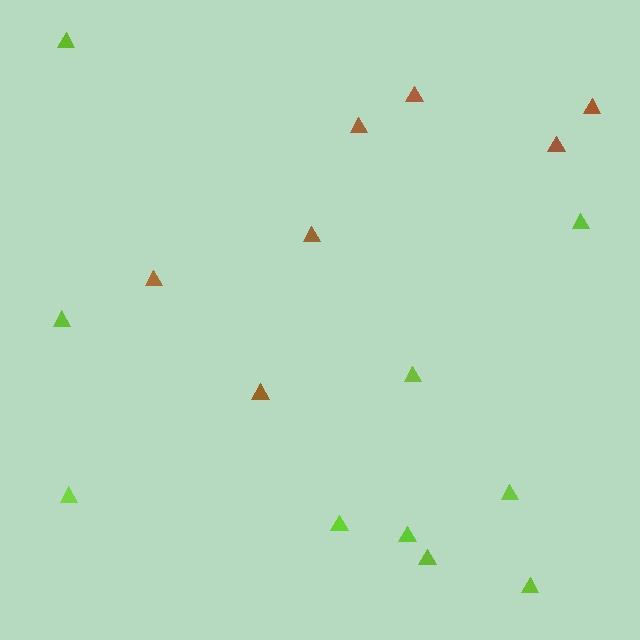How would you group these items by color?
There are 2 groups: one group of brown triangles (7) and one group of lime triangles (10).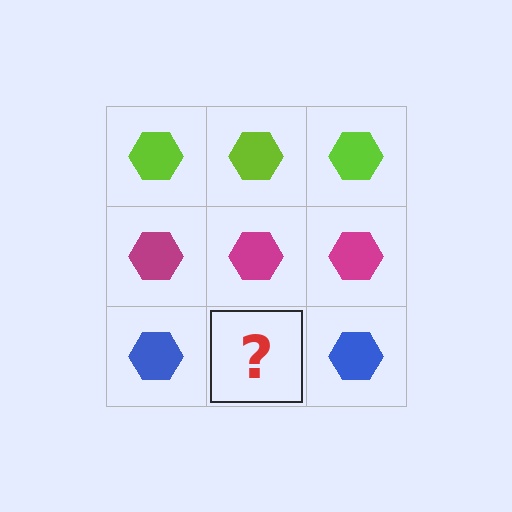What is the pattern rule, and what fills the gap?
The rule is that each row has a consistent color. The gap should be filled with a blue hexagon.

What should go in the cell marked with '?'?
The missing cell should contain a blue hexagon.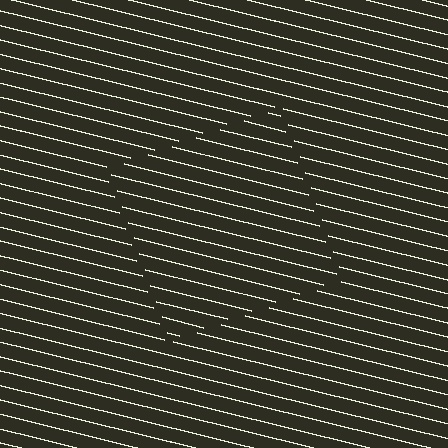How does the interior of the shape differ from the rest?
The interior of the shape contains the same grating, shifted by half a period — the contour is defined by the phase discontinuity where line-ends from the inner and outer gratings abut.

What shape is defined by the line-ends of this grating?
An illusory square. The interior of the shape contains the same grating, shifted by half a period — the contour is defined by the phase discontinuity where line-ends from the inner and outer gratings abut.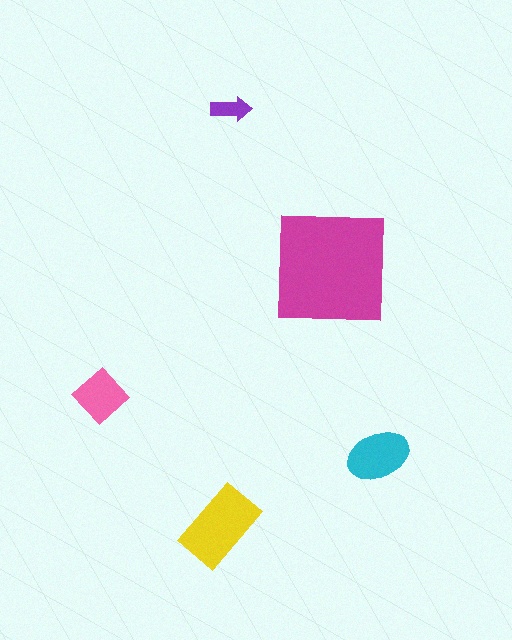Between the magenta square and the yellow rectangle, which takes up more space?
The magenta square.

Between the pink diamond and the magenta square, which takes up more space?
The magenta square.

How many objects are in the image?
There are 5 objects in the image.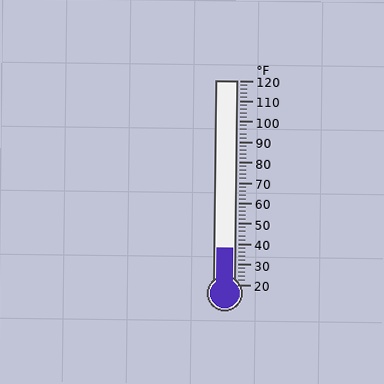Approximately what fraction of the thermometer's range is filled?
The thermometer is filled to approximately 20% of its range.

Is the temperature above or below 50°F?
The temperature is below 50°F.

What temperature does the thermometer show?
The thermometer shows approximately 38°F.